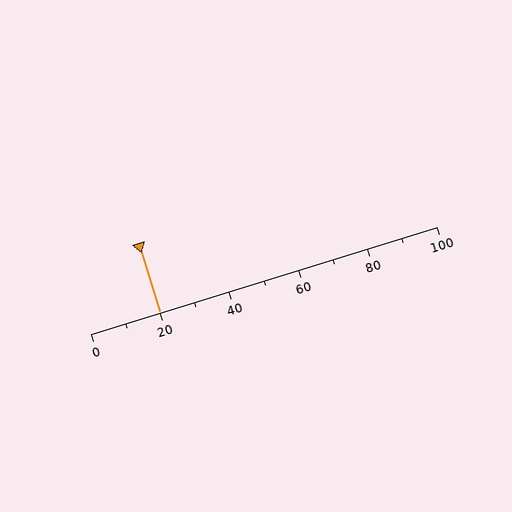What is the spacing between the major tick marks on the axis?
The major ticks are spaced 20 apart.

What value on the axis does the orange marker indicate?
The marker indicates approximately 20.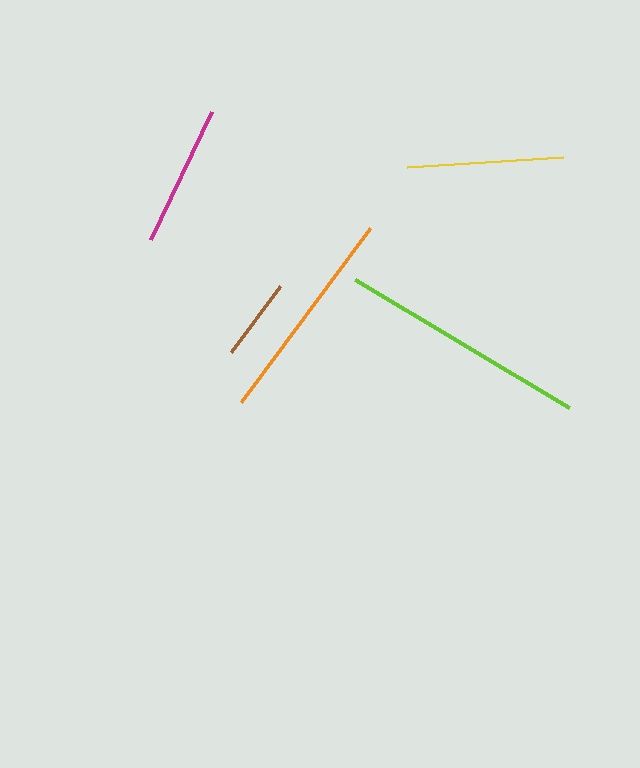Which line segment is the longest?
The lime line is the longest at approximately 249 pixels.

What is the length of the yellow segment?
The yellow segment is approximately 157 pixels long.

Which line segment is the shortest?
The brown line is the shortest at approximately 82 pixels.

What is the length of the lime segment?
The lime segment is approximately 249 pixels long.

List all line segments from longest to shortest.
From longest to shortest: lime, orange, yellow, magenta, brown.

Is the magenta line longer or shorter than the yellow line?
The yellow line is longer than the magenta line.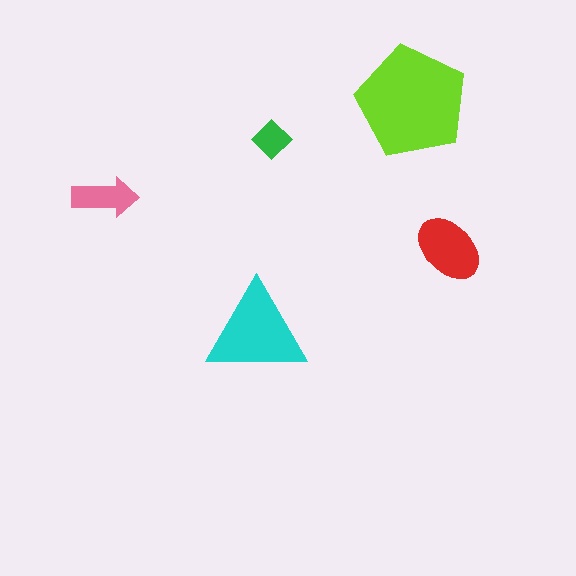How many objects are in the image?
There are 5 objects in the image.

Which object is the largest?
The lime pentagon.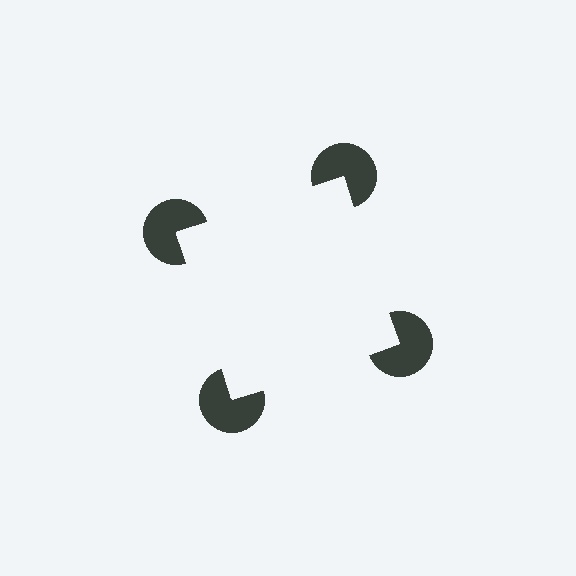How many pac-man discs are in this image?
There are 4 — one at each vertex of the illusory square.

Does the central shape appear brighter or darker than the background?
It typically appears slightly brighter than the background, even though no actual brightness change is drawn.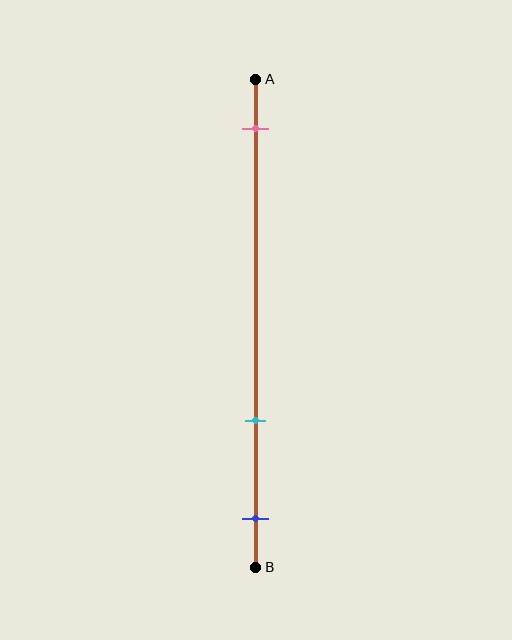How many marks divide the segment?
There are 3 marks dividing the segment.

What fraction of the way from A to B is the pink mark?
The pink mark is approximately 10% (0.1) of the way from A to B.